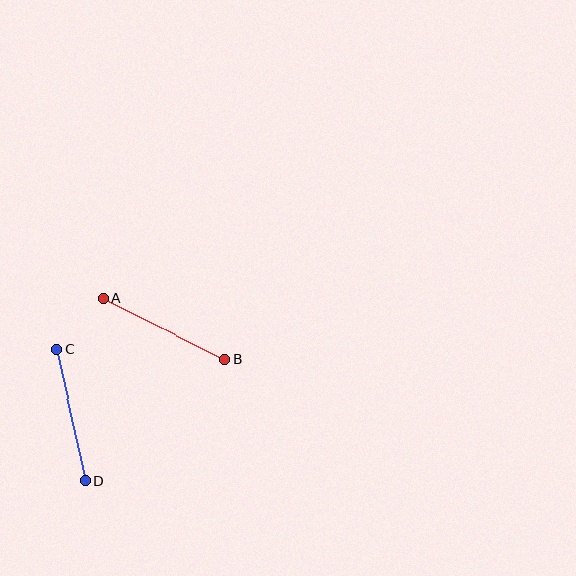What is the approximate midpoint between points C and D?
The midpoint is at approximately (71, 415) pixels.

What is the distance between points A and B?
The distance is approximately 135 pixels.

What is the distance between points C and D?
The distance is approximately 134 pixels.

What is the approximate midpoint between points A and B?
The midpoint is at approximately (164, 329) pixels.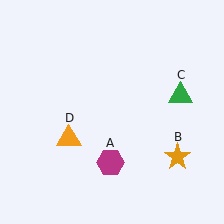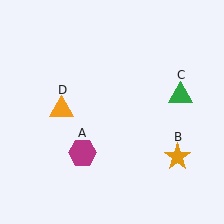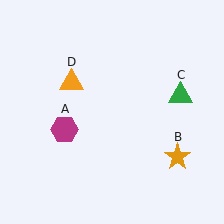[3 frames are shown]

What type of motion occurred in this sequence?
The magenta hexagon (object A), orange triangle (object D) rotated clockwise around the center of the scene.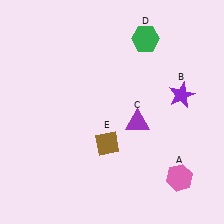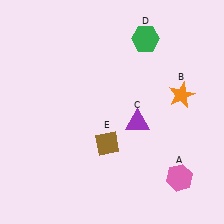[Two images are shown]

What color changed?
The star (B) changed from purple in Image 1 to orange in Image 2.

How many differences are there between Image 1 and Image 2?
There is 1 difference between the two images.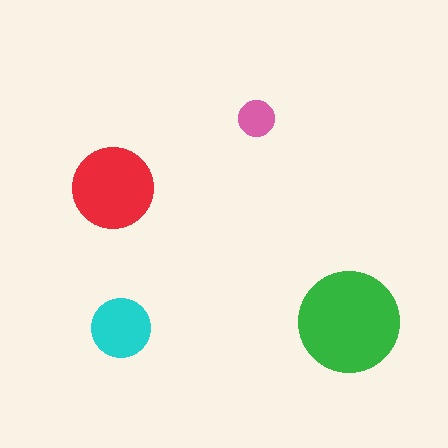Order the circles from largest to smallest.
the green one, the red one, the cyan one, the pink one.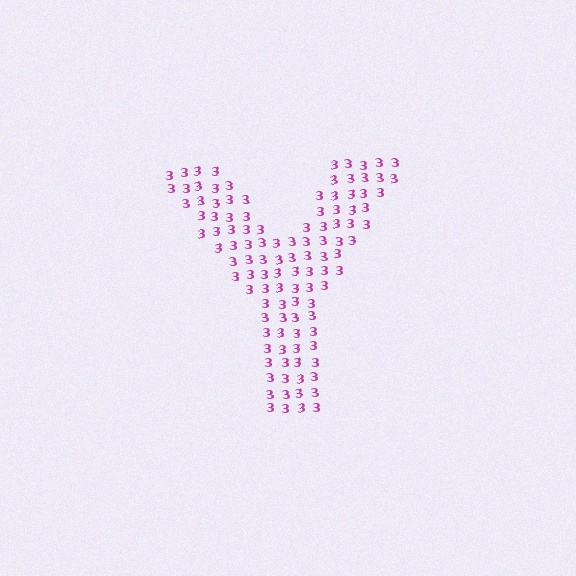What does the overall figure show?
The overall figure shows the letter Y.